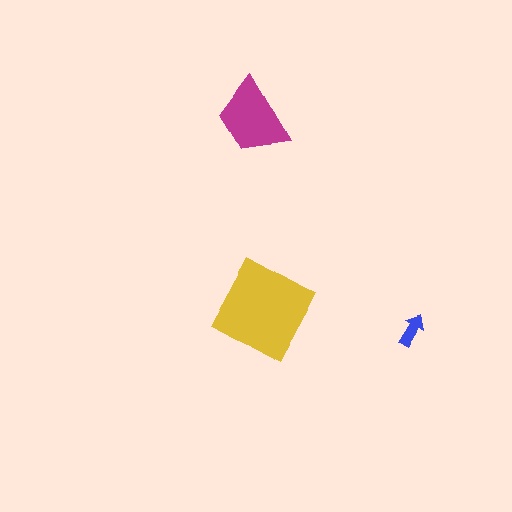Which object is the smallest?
The blue arrow.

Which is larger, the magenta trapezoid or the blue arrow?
The magenta trapezoid.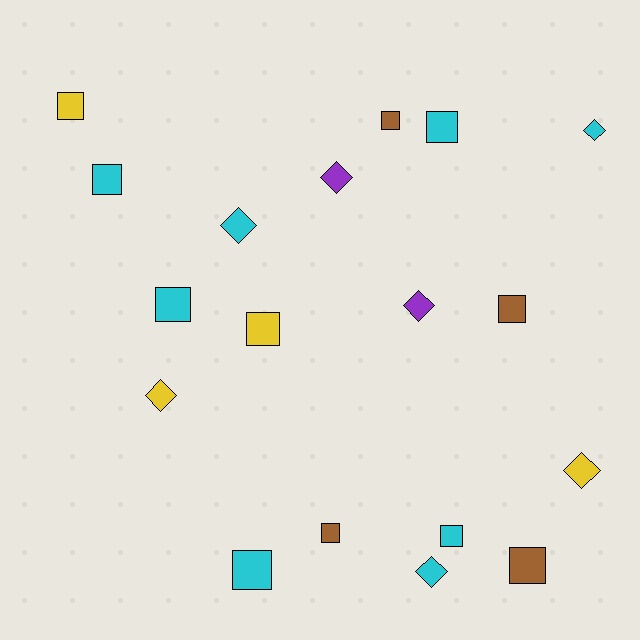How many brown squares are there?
There are 4 brown squares.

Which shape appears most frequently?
Square, with 11 objects.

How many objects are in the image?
There are 18 objects.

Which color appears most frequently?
Cyan, with 8 objects.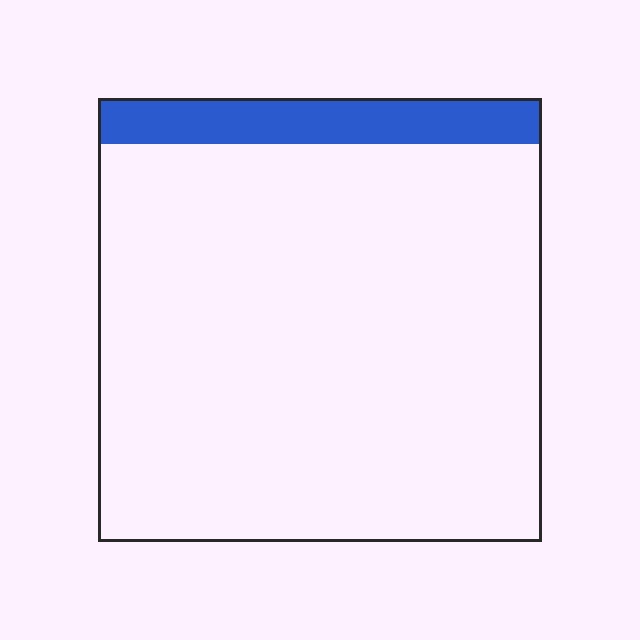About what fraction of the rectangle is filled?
About one tenth (1/10).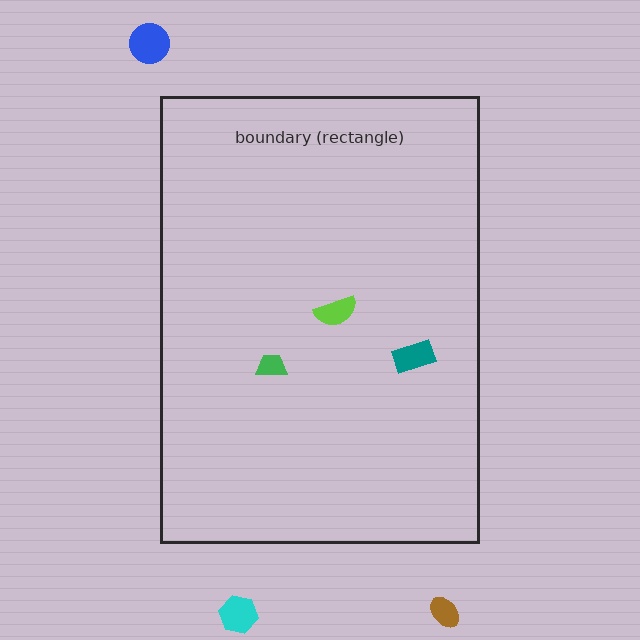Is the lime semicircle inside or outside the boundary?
Inside.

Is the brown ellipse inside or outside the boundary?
Outside.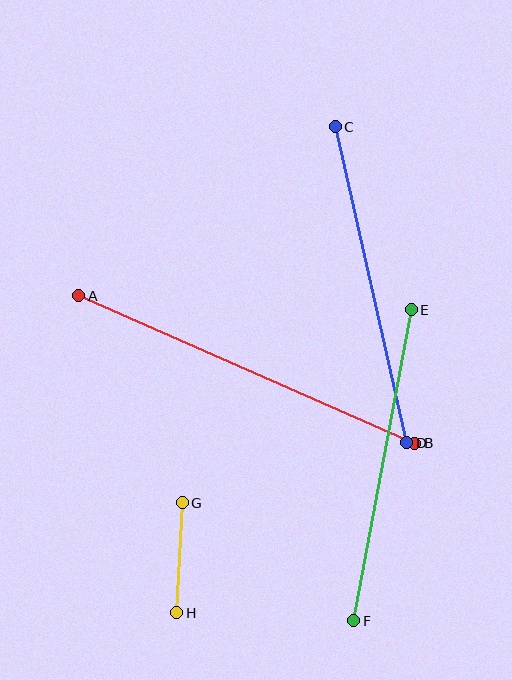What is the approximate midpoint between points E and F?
The midpoint is at approximately (383, 465) pixels.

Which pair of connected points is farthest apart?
Points A and B are farthest apart.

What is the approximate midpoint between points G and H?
The midpoint is at approximately (180, 558) pixels.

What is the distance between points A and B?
The distance is approximately 367 pixels.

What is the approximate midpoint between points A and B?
The midpoint is at approximately (247, 369) pixels.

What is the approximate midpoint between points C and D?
The midpoint is at approximately (371, 285) pixels.